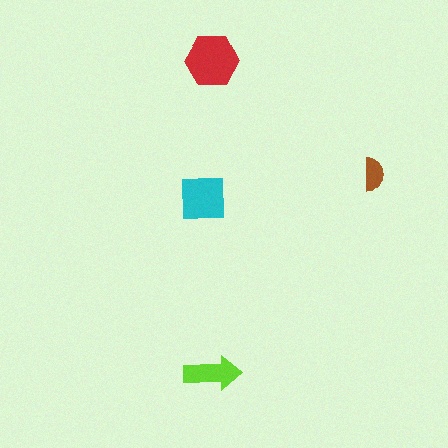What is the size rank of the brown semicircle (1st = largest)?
4th.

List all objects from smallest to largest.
The brown semicircle, the lime arrow, the cyan square, the red hexagon.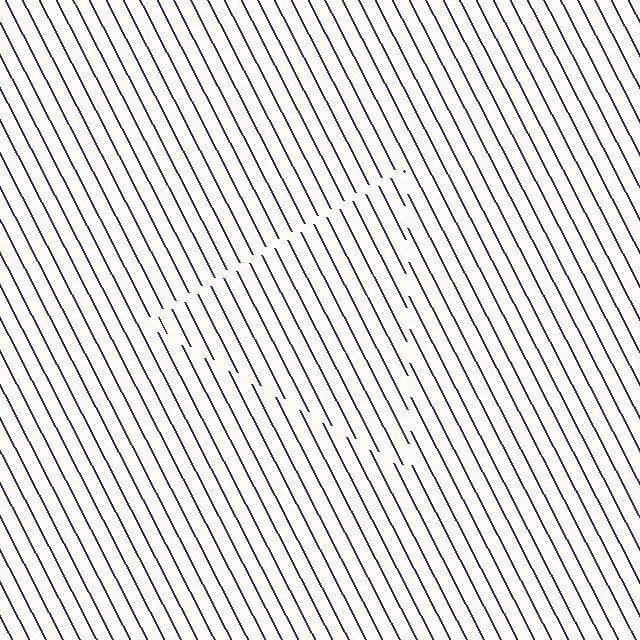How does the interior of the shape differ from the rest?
The interior of the shape contains the same grating, shifted by half a period — the contour is defined by the phase discontinuity where line-ends from the inner and outer gratings abut.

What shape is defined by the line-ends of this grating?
An illusory triangle. The interior of the shape contains the same grating, shifted by half a period — the contour is defined by the phase discontinuity where line-ends from the inner and outer gratings abut.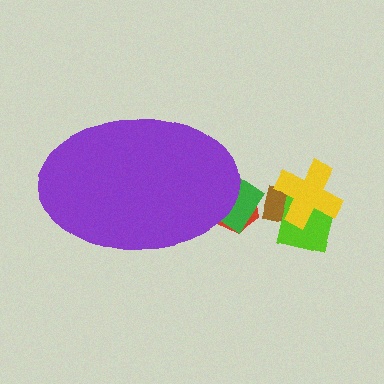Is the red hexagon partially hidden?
Yes, the red hexagon is partially hidden behind the purple ellipse.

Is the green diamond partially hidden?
Yes, the green diamond is partially hidden behind the purple ellipse.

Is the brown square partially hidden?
No, the brown square is fully visible.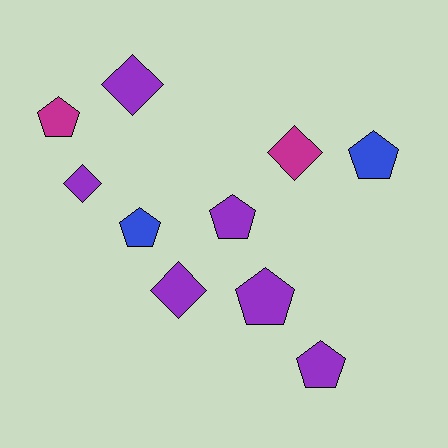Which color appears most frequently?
Purple, with 6 objects.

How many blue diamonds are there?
There are no blue diamonds.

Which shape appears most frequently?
Pentagon, with 6 objects.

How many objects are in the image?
There are 10 objects.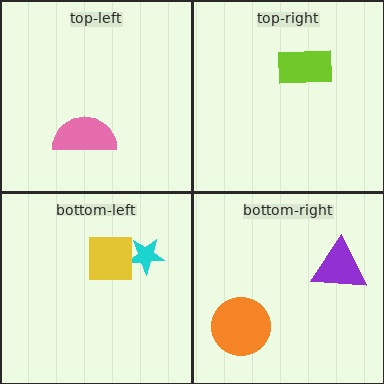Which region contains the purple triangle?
The bottom-right region.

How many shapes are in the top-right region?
1.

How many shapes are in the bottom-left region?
2.